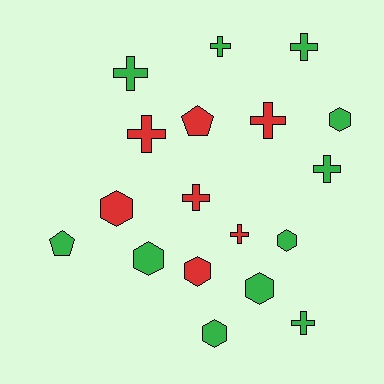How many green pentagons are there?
There is 1 green pentagon.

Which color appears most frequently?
Green, with 11 objects.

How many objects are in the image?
There are 18 objects.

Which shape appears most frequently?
Cross, with 9 objects.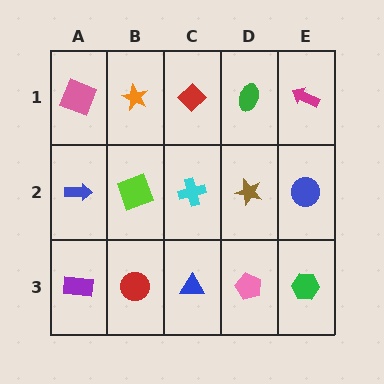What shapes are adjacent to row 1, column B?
A lime square (row 2, column B), a pink square (row 1, column A), a red diamond (row 1, column C).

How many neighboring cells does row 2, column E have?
3.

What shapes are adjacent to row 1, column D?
A brown star (row 2, column D), a red diamond (row 1, column C), a magenta arrow (row 1, column E).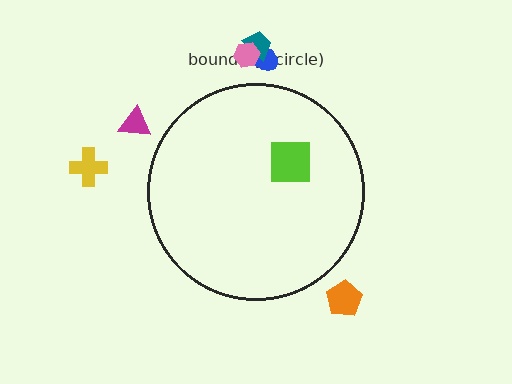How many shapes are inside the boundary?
1 inside, 6 outside.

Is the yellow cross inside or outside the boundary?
Outside.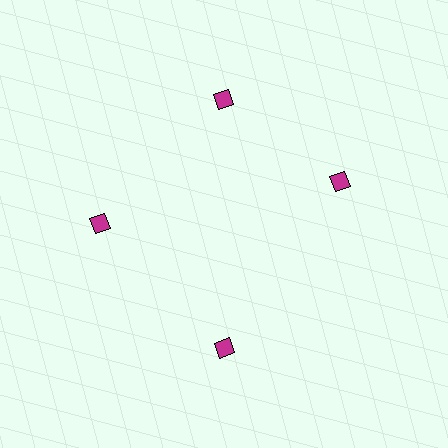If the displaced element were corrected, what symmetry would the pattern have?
It would have 4-fold rotational symmetry — the pattern would map onto itself every 90 degrees.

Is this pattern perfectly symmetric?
No. The 4 magenta diamonds are arranged in a ring, but one element near the 3 o'clock position is rotated out of alignment along the ring, breaking the 4-fold rotational symmetry.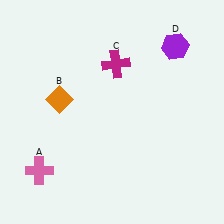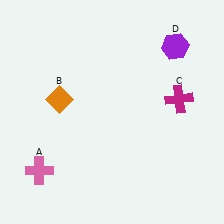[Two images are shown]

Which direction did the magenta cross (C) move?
The magenta cross (C) moved right.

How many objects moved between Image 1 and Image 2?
1 object moved between the two images.